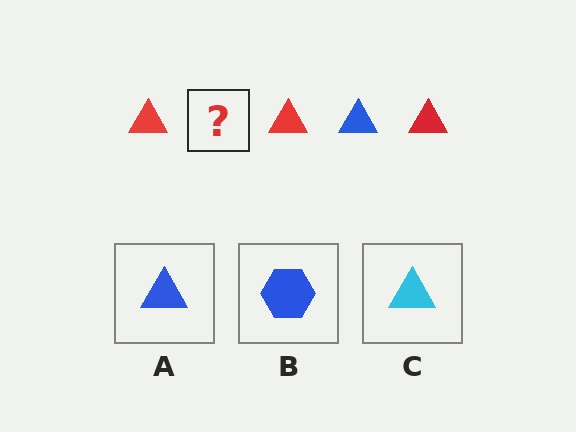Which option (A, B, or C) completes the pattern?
A.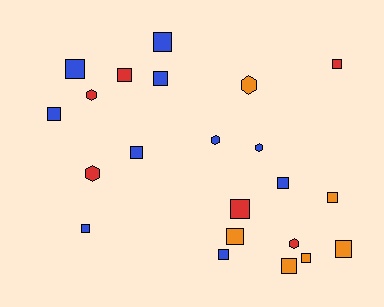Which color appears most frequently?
Blue, with 10 objects.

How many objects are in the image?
There are 22 objects.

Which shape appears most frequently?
Square, with 16 objects.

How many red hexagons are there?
There are 3 red hexagons.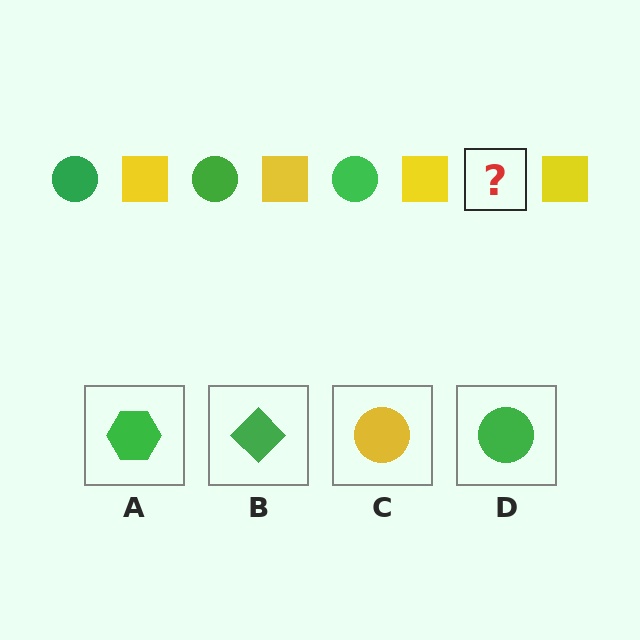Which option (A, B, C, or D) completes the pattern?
D.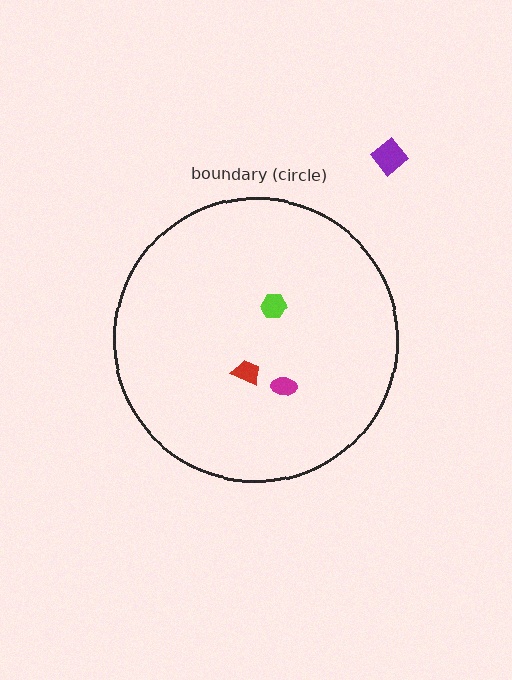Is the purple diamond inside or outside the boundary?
Outside.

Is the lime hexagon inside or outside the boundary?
Inside.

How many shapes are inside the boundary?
3 inside, 1 outside.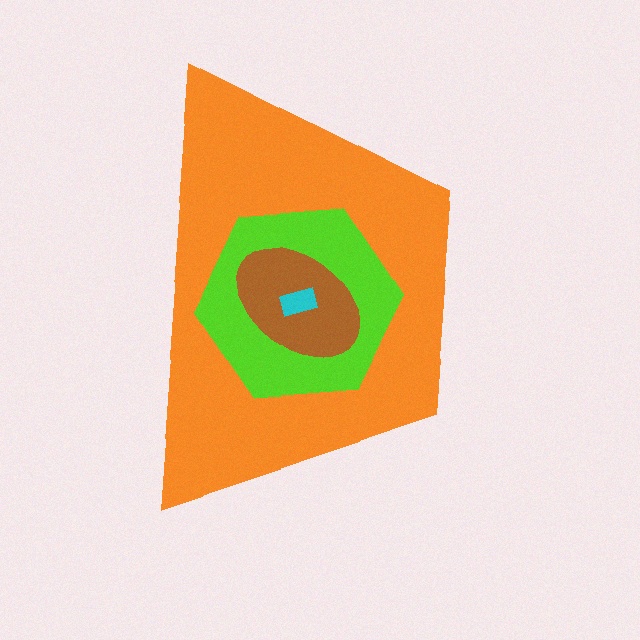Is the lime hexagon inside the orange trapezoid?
Yes.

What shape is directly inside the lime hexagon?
The brown ellipse.